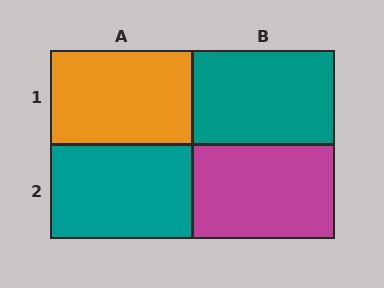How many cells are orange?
1 cell is orange.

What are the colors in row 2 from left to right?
Teal, magenta.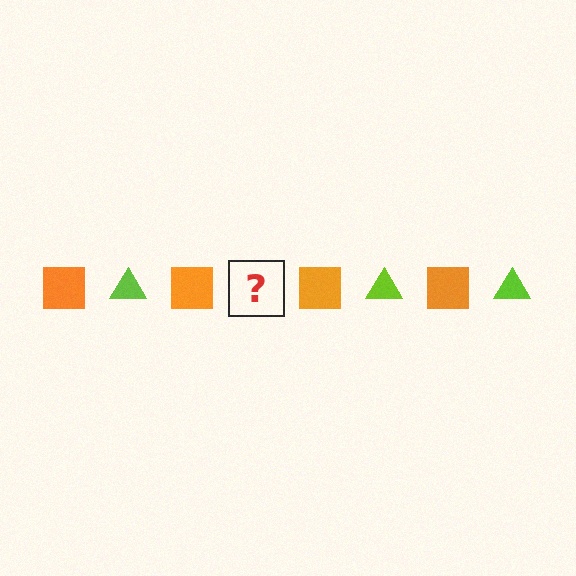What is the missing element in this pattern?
The missing element is a lime triangle.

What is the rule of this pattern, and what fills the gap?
The rule is that the pattern alternates between orange square and lime triangle. The gap should be filled with a lime triangle.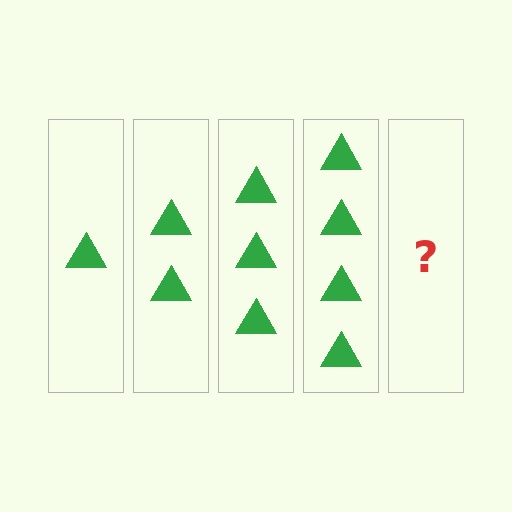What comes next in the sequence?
The next element should be 5 triangles.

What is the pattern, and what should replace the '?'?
The pattern is that each step adds one more triangle. The '?' should be 5 triangles.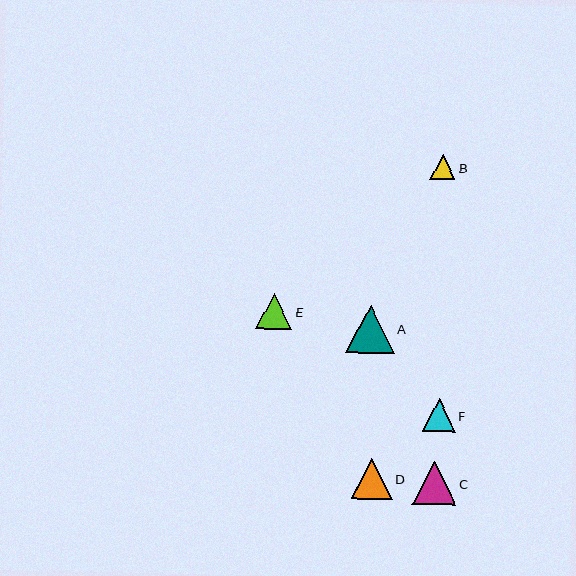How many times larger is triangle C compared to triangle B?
Triangle C is approximately 1.7 times the size of triangle B.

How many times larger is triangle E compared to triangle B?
Triangle E is approximately 1.5 times the size of triangle B.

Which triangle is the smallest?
Triangle B is the smallest with a size of approximately 25 pixels.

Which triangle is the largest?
Triangle A is the largest with a size of approximately 48 pixels.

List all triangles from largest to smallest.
From largest to smallest: A, C, D, E, F, B.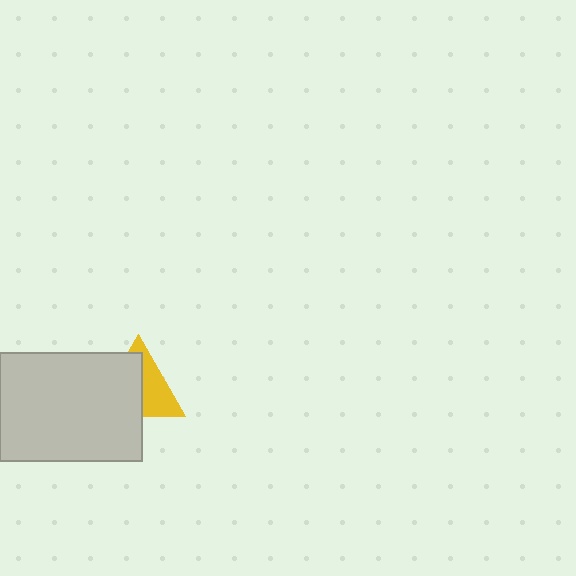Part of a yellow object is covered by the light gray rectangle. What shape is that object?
It is a triangle.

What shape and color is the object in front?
The object in front is a light gray rectangle.